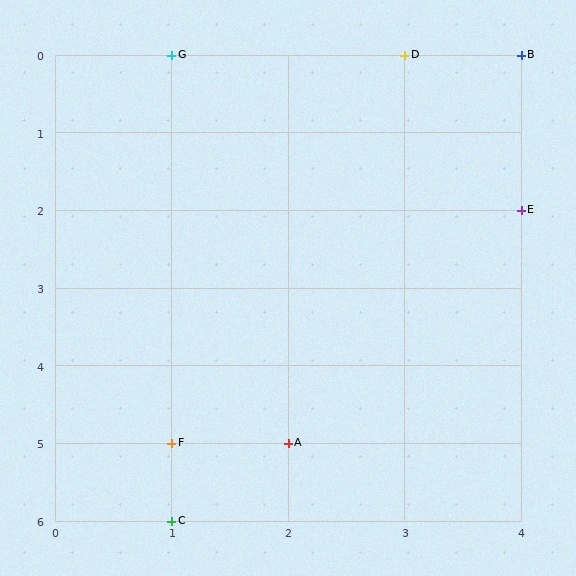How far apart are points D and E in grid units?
Points D and E are 1 column and 2 rows apart (about 2.2 grid units diagonally).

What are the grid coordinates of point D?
Point D is at grid coordinates (3, 0).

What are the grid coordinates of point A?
Point A is at grid coordinates (2, 5).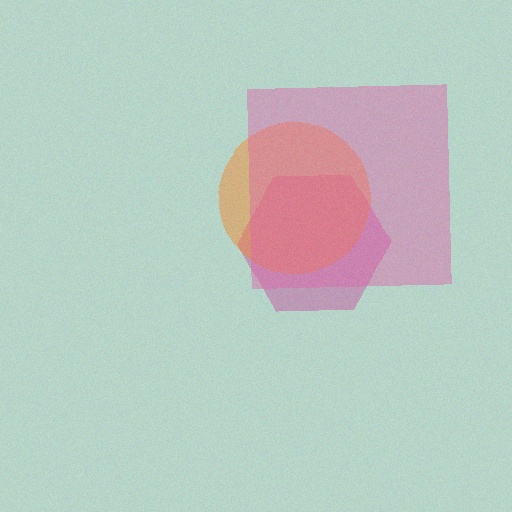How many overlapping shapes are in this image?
There are 3 overlapping shapes in the image.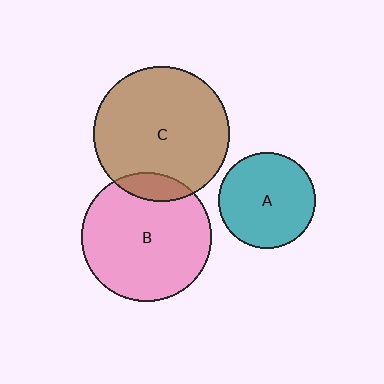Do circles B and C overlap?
Yes.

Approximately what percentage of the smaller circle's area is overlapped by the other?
Approximately 10%.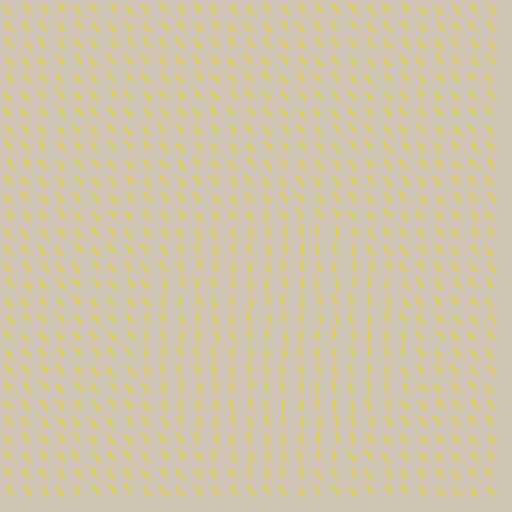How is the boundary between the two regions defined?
The boundary is defined purely by a change in line orientation (approximately 35 degrees difference). All lines are the same color and thickness.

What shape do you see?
I see a circle.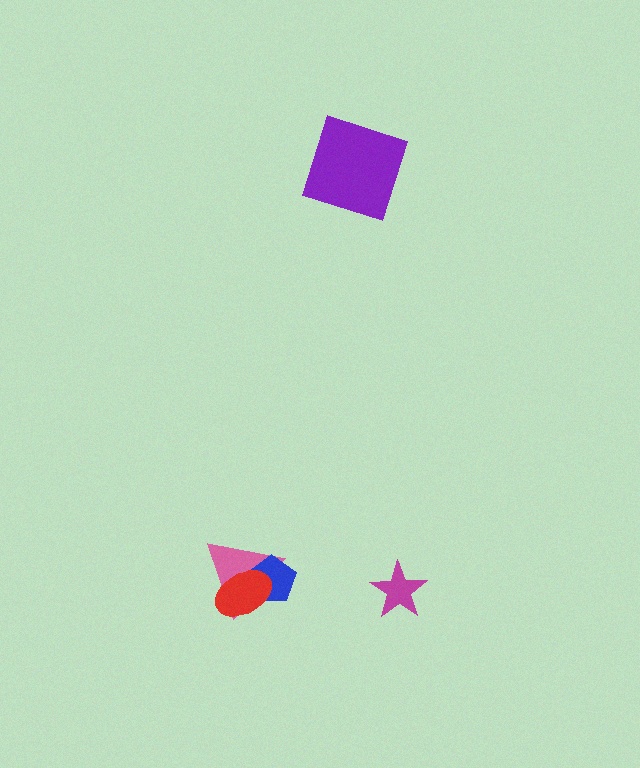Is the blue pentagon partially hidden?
Yes, it is partially covered by another shape.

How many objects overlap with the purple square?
0 objects overlap with the purple square.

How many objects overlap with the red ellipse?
2 objects overlap with the red ellipse.